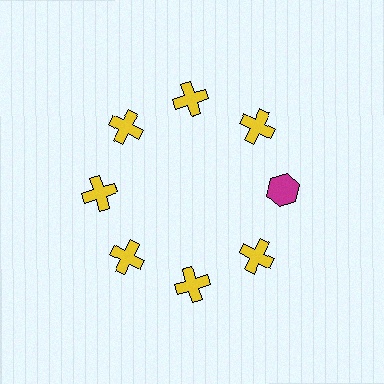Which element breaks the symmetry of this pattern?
The magenta hexagon at roughly the 3 o'clock position breaks the symmetry. All other shapes are yellow crosses.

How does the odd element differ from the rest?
It differs in both color (magenta instead of yellow) and shape (hexagon instead of cross).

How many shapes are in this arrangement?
There are 8 shapes arranged in a ring pattern.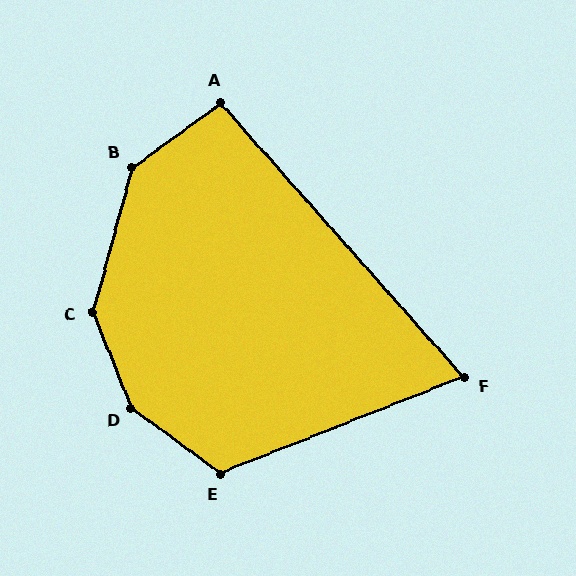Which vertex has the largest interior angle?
D, at approximately 149 degrees.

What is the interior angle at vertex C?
Approximately 142 degrees (obtuse).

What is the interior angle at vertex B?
Approximately 141 degrees (obtuse).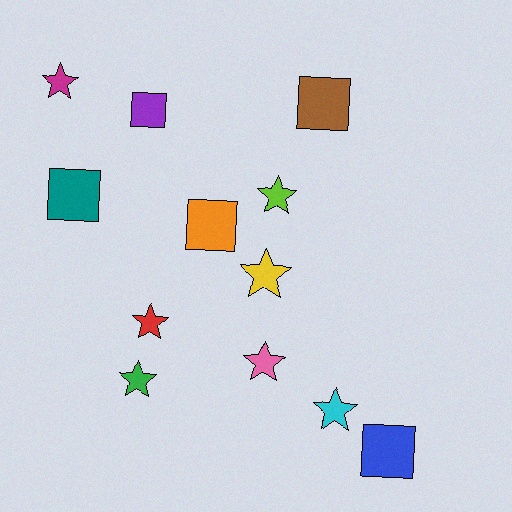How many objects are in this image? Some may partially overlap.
There are 12 objects.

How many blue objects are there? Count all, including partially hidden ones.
There is 1 blue object.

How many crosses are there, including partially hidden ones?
There are no crosses.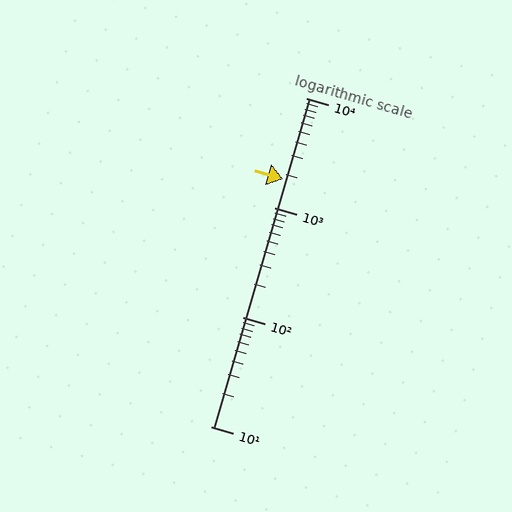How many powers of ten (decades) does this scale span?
The scale spans 3 decades, from 10 to 10000.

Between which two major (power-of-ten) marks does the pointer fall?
The pointer is between 1000 and 10000.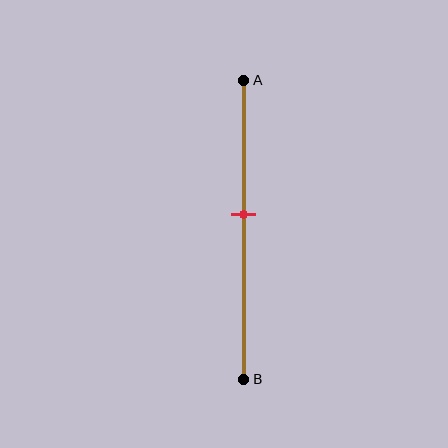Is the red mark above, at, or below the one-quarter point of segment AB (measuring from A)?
The red mark is below the one-quarter point of segment AB.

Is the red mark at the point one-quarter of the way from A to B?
No, the mark is at about 45% from A, not at the 25% one-quarter point.